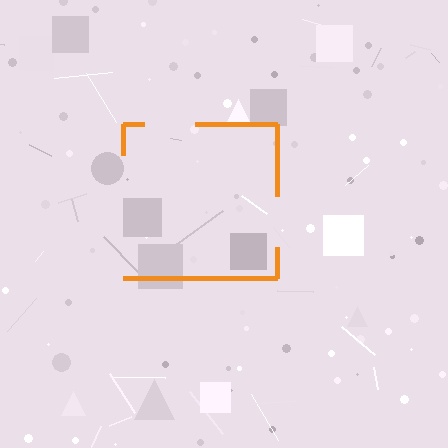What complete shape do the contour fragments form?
The contour fragments form a square.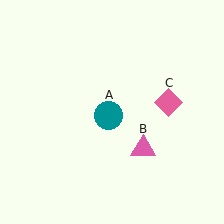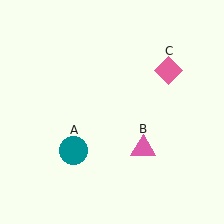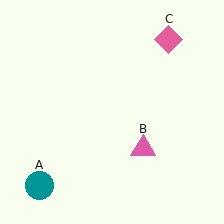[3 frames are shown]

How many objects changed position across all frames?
2 objects changed position: teal circle (object A), pink diamond (object C).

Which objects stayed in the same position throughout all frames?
Pink triangle (object B) remained stationary.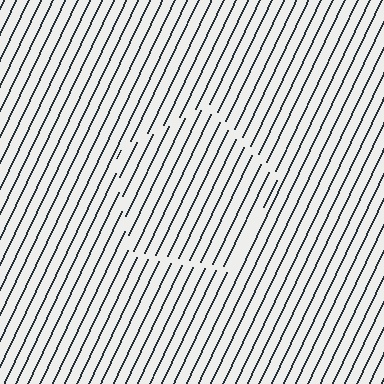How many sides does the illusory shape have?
5 sides — the line-ends trace a pentagon.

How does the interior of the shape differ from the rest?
The interior of the shape contains the same grating, shifted by half a period — the contour is defined by the phase discontinuity where line-ends from the inner and outer gratings abut.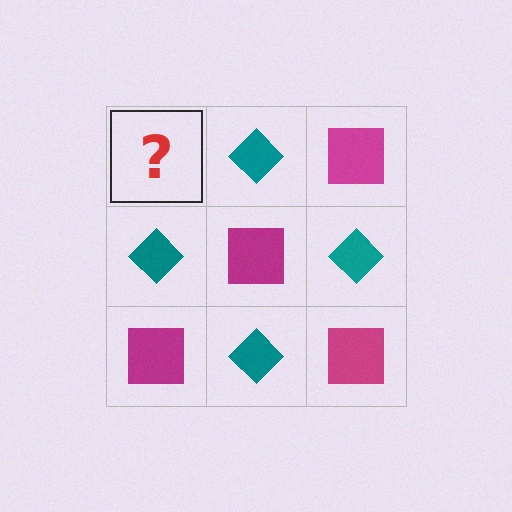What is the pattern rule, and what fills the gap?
The rule is that it alternates magenta square and teal diamond in a checkerboard pattern. The gap should be filled with a magenta square.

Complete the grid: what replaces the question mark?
The question mark should be replaced with a magenta square.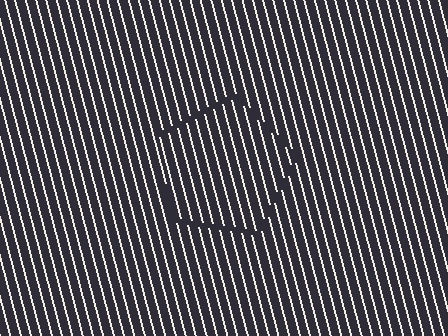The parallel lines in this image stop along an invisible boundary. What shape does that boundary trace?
An illusory pentagon. The interior of the shape contains the same grating, shifted by half a period — the contour is defined by the phase discontinuity where line-ends from the inner and outer gratings abut.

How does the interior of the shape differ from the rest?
The interior of the shape contains the same grating, shifted by half a period — the contour is defined by the phase discontinuity where line-ends from the inner and outer gratings abut.